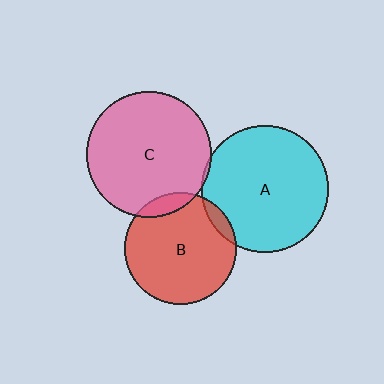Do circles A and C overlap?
Yes.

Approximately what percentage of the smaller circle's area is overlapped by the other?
Approximately 5%.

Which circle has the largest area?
Circle A (cyan).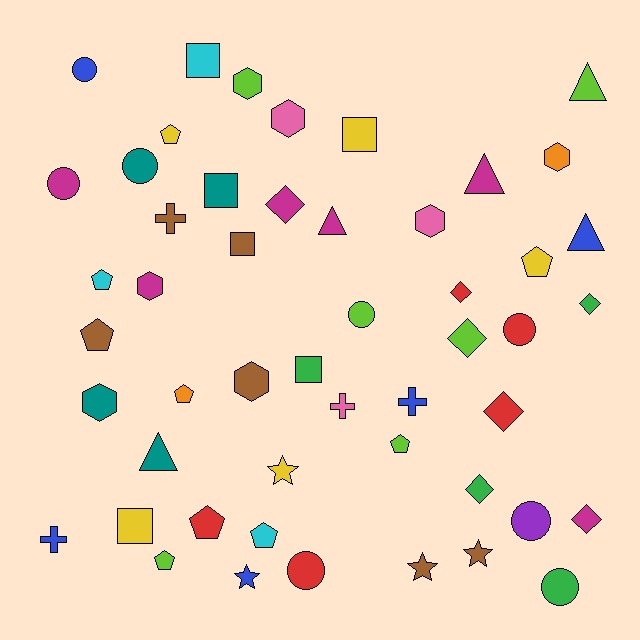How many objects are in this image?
There are 50 objects.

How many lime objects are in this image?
There are 6 lime objects.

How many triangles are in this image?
There are 5 triangles.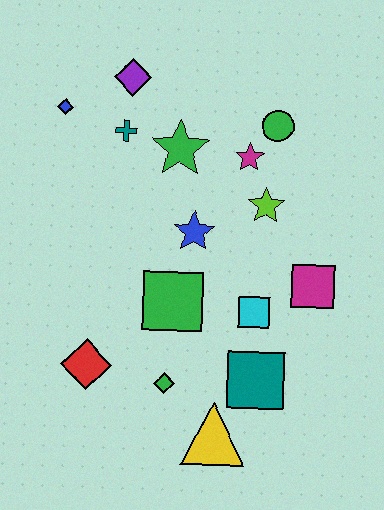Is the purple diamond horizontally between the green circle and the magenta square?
No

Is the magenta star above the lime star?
Yes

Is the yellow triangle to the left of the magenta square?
Yes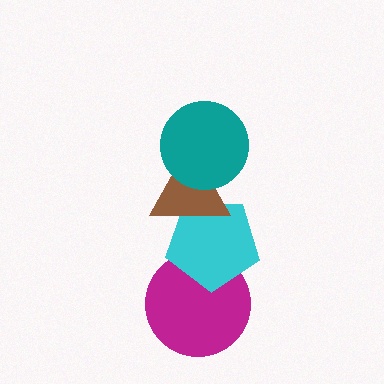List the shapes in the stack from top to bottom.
From top to bottom: the teal circle, the brown triangle, the cyan pentagon, the magenta circle.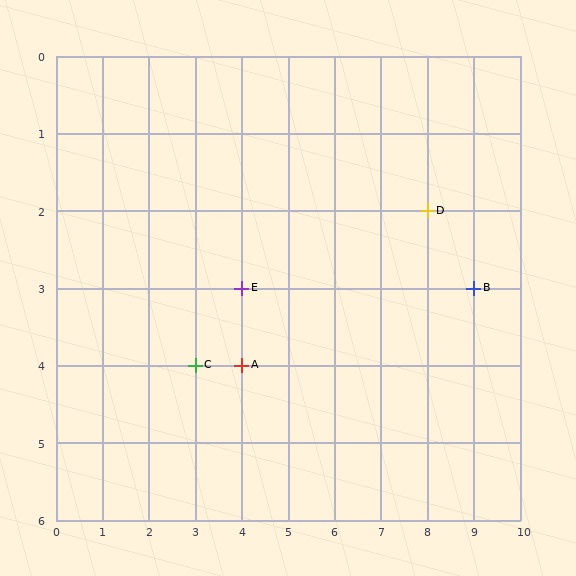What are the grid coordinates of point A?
Point A is at grid coordinates (4, 4).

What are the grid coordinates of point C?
Point C is at grid coordinates (3, 4).